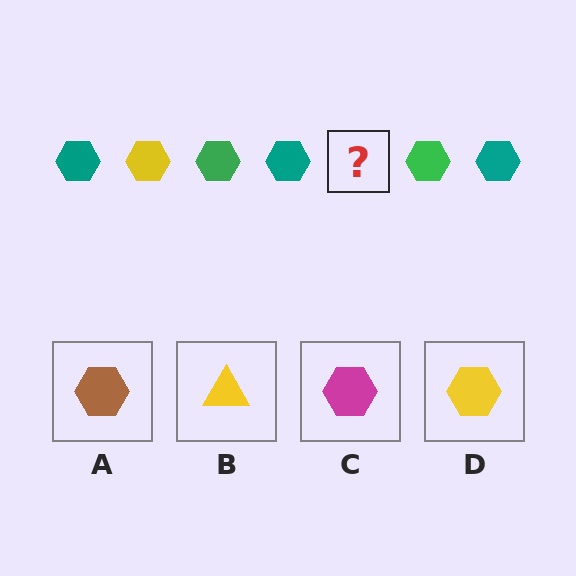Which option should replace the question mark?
Option D.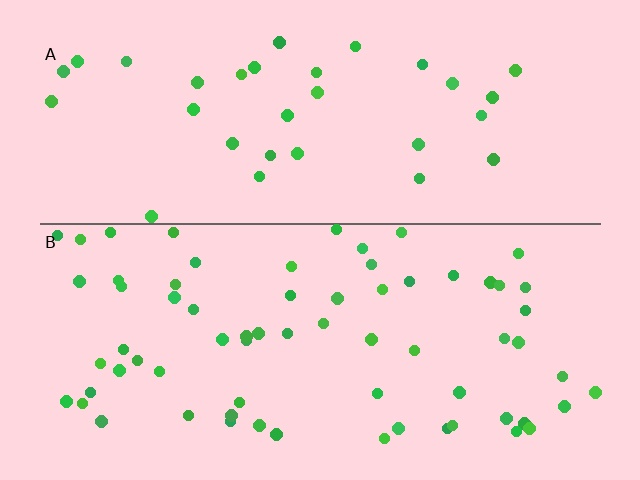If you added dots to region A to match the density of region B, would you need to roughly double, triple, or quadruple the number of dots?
Approximately double.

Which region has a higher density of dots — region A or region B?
B (the bottom).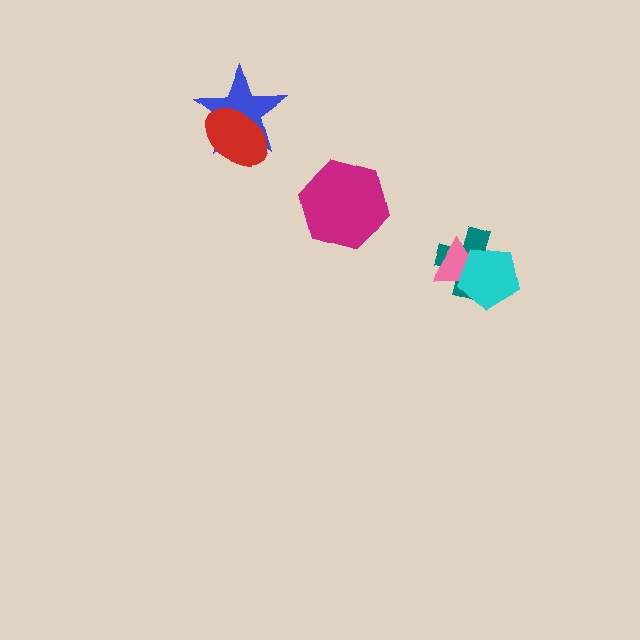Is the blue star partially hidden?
Yes, it is partially covered by another shape.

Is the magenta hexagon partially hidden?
No, no other shape covers it.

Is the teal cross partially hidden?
Yes, it is partially covered by another shape.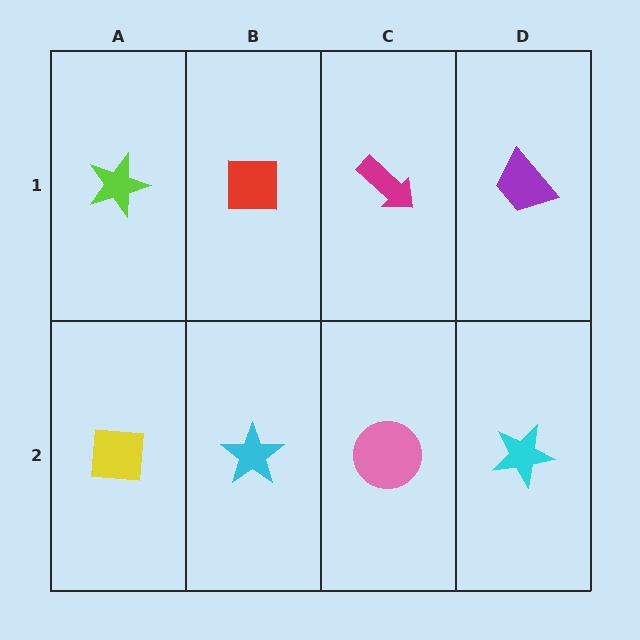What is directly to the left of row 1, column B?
A lime star.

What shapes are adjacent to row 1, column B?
A cyan star (row 2, column B), a lime star (row 1, column A), a magenta arrow (row 1, column C).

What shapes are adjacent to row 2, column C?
A magenta arrow (row 1, column C), a cyan star (row 2, column B), a cyan star (row 2, column D).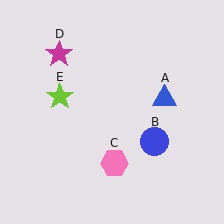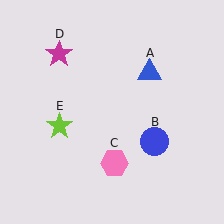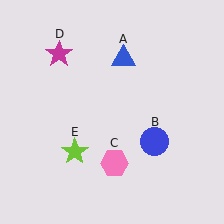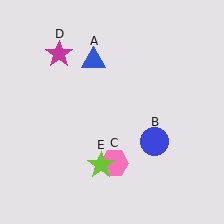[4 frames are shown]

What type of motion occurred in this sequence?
The blue triangle (object A), lime star (object E) rotated counterclockwise around the center of the scene.